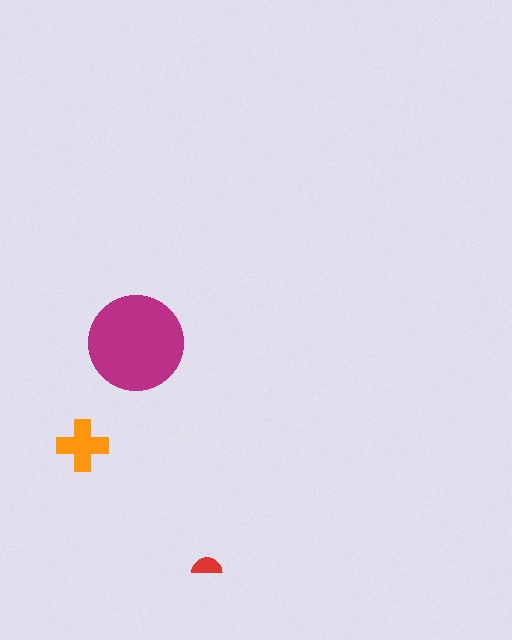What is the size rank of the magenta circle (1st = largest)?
1st.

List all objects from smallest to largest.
The red semicircle, the orange cross, the magenta circle.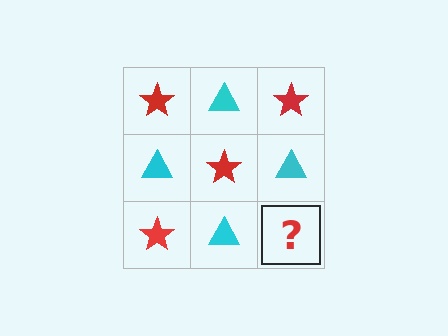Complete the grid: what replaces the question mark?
The question mark should be replaced with a red star.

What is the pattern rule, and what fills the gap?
The rule is that it alternates red star and cyan triangle in a checkerboard pattern. The gap should be filled with a red star.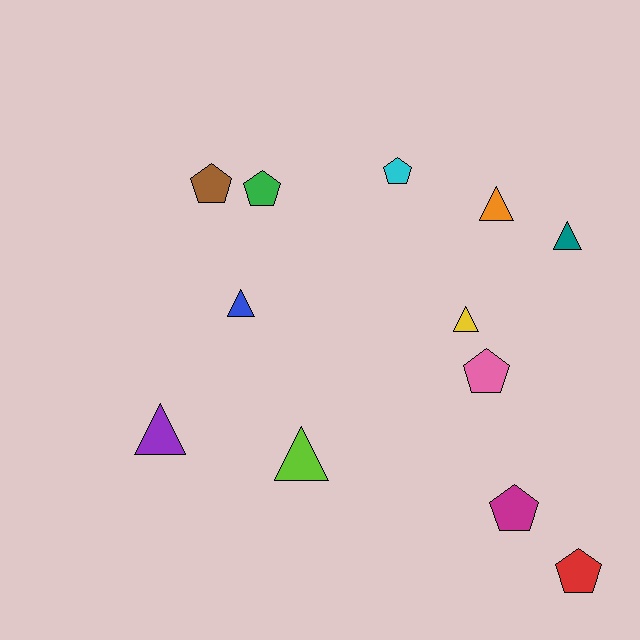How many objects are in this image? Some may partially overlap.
There are 12 objects.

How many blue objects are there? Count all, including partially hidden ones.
There is 1 blue object.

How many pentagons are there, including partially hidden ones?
There are 6 pentagons.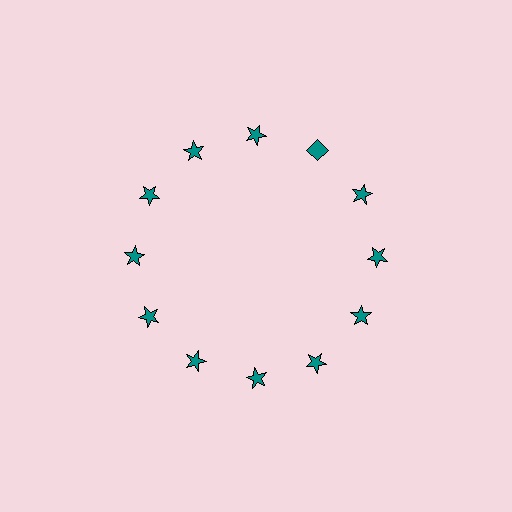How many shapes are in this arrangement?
There are 12 shapes arranged in a ring pattern.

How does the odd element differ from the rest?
It has a different shape: diamond instead of star.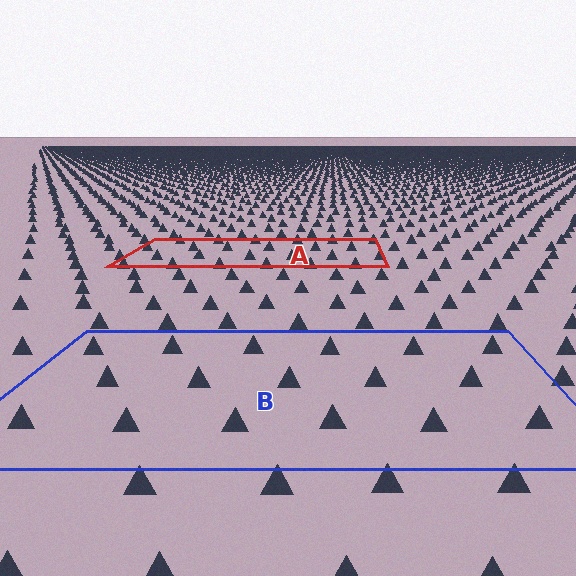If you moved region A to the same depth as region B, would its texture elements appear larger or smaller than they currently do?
They would appear larger. At a closer depth, the same texture elements are projected at a bigger on-screen size.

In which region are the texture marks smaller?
The texture marks are smaller in region A, because it is farther away.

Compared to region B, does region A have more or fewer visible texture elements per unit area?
Region A has more texture elements per unit area — they are packed more densely because it is farther away.